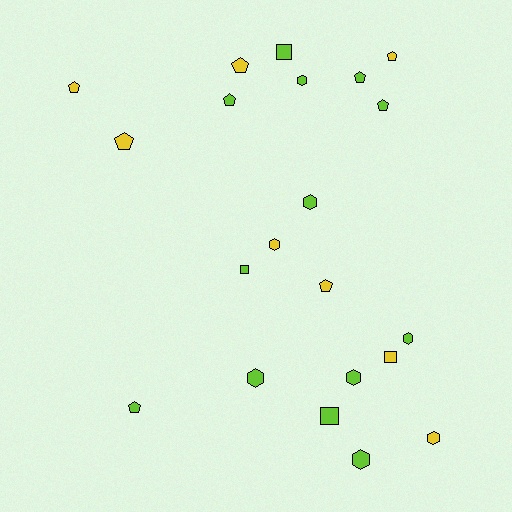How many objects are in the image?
There are 21 objects.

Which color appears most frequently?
Lime, with 13 objects.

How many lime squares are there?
There are 3 lime squares.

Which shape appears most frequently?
Pentagon, with 9 objects.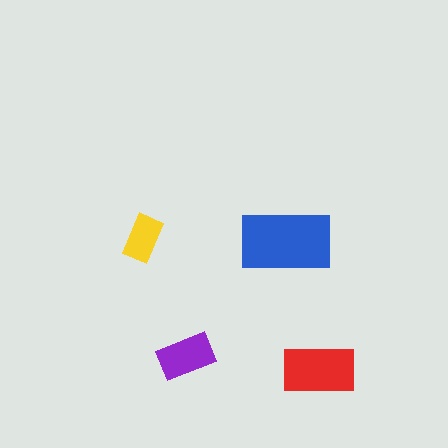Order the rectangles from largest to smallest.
the blue one, the red one, the purple one, the yellow one.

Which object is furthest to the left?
The yellow rectangle is leftmost.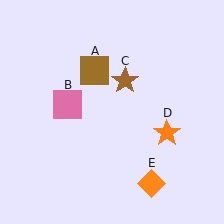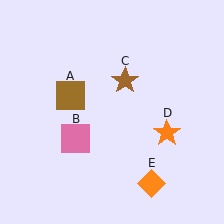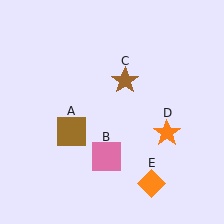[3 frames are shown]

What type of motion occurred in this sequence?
The brown square (object A), pink square (object B) rotated counterclockwise around the center of the scene.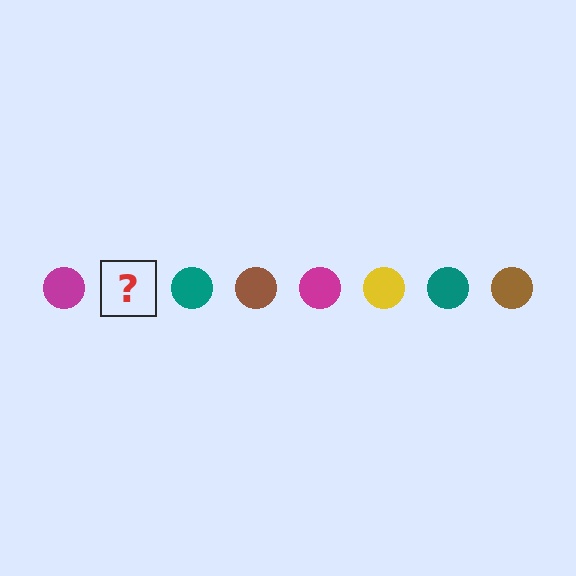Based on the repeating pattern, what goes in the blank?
The blank should be a yellow circle.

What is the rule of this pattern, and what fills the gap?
The rule is that the pattern cycles through magenta, yellow, teal, brown circles. The gap should be filled with a yellow circle.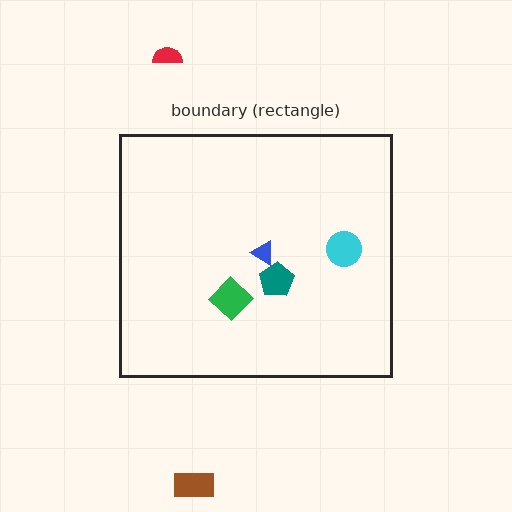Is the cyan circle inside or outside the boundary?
Inside.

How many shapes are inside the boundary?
4 inside, 2 outside.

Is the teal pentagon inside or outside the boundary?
Inside.